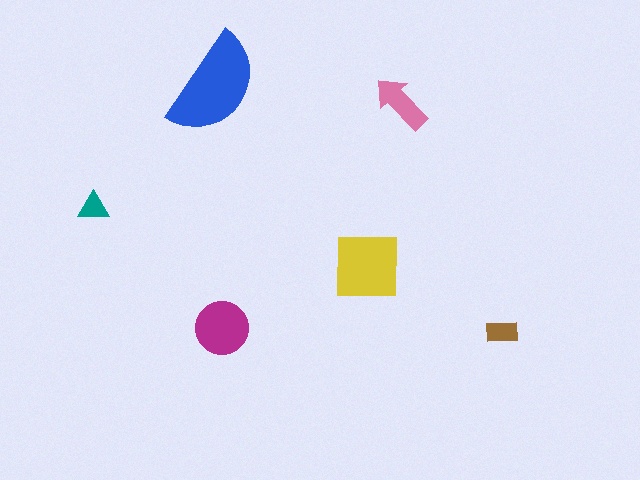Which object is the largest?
The blue semicircle.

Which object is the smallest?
The teal triangle.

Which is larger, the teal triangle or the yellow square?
The yellow square.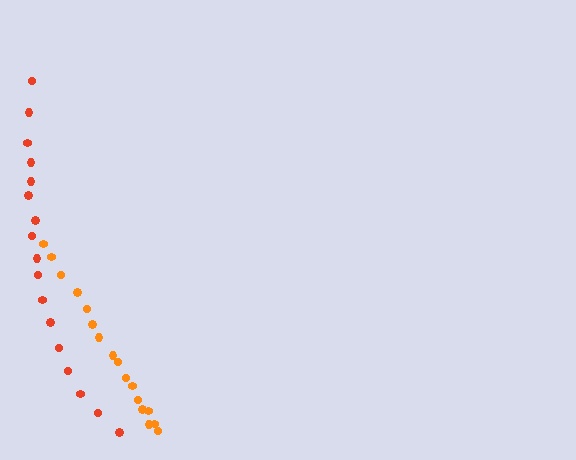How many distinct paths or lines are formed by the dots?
There are 2 distinct paths.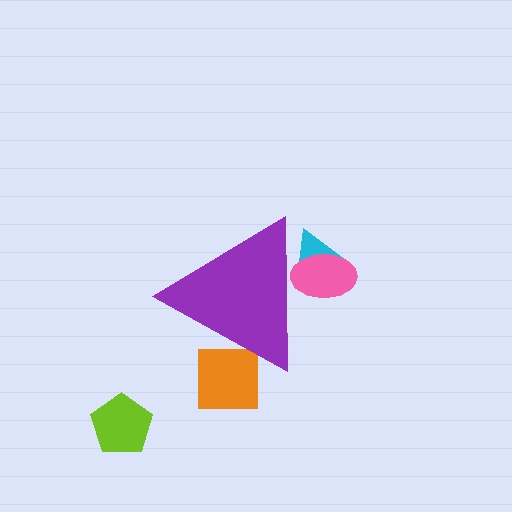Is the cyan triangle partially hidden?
Yes, the cyan triangle is partially hidden behind the purple triangle.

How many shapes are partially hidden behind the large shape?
3 shapes are partially hidden.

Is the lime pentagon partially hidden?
No, the lime pentagon is fully visible.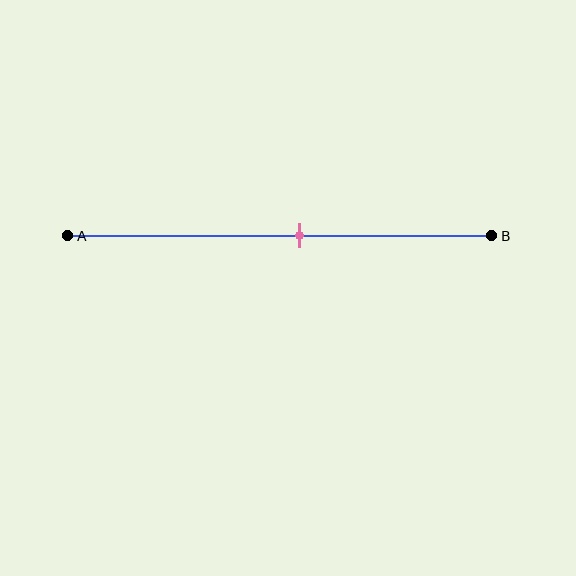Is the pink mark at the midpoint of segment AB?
No, the mark is at about 55% from A, not at the 50% midpoint.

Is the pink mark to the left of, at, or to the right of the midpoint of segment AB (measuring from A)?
The pink mark is to the right of the midpoint of segment AB.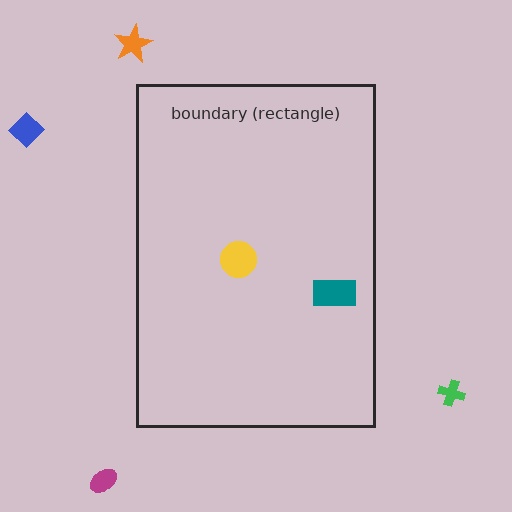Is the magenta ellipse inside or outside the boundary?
Outside.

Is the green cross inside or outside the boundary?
Outside.